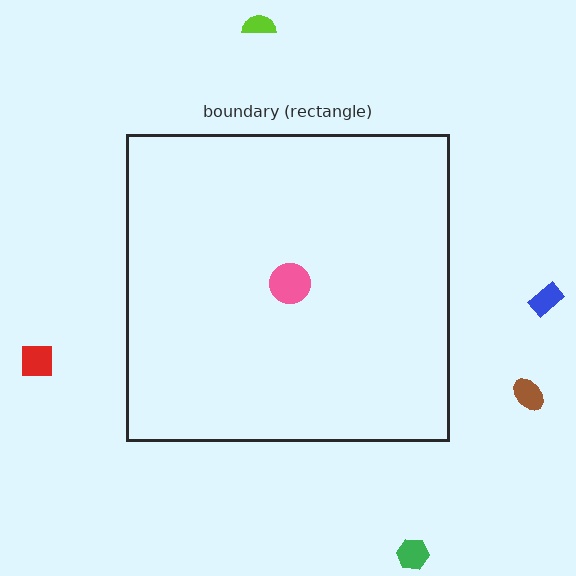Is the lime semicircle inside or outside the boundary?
Outside.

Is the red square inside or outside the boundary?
Outside.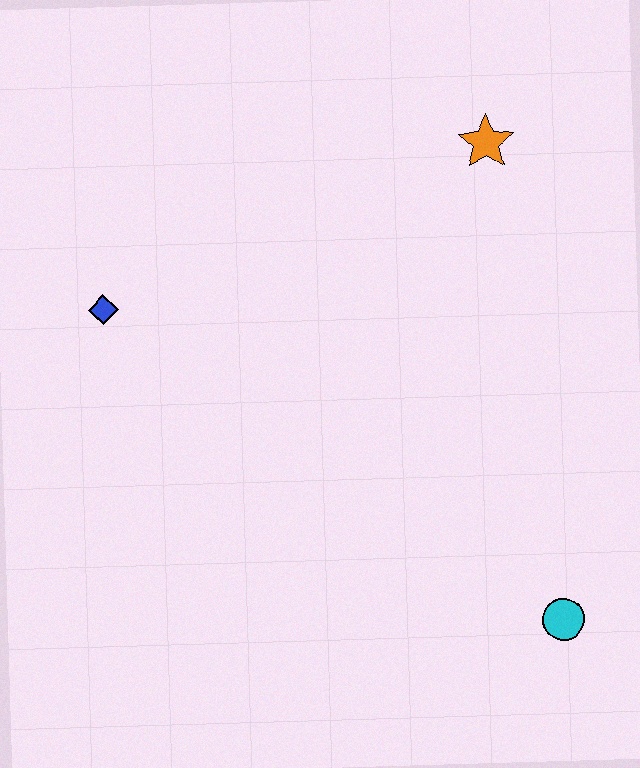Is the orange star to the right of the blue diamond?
Yes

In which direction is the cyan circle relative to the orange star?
The cyan circle is below the orange star.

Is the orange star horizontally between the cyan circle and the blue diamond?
Yes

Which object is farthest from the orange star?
The cyan circle is farthest from the orange star.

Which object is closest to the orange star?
The blue diamond is closest to the orange star.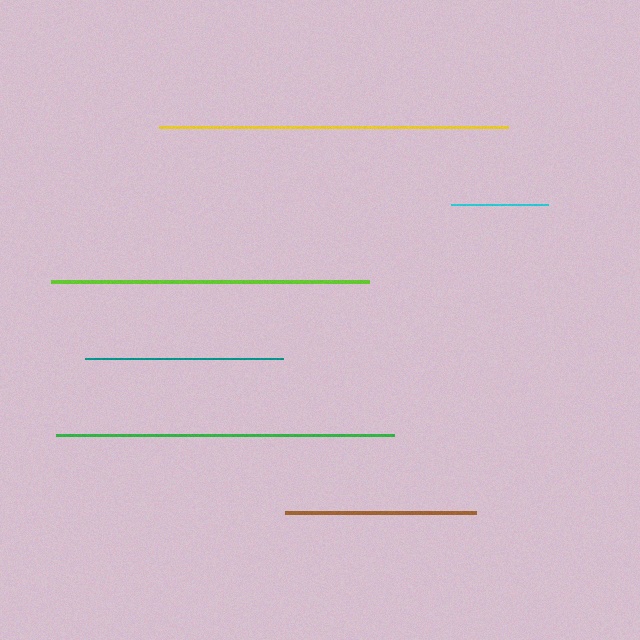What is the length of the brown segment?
The brown segment is approximately 191 pixels long.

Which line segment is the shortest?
The cyan line is the shortest at approximately 97 pixels.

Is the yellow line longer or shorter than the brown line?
The yellow line is longer than the brown line.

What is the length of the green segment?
The green segment is approximately 338 pixels long.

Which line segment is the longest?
The yellow line is the longest at approximately 348 pixels.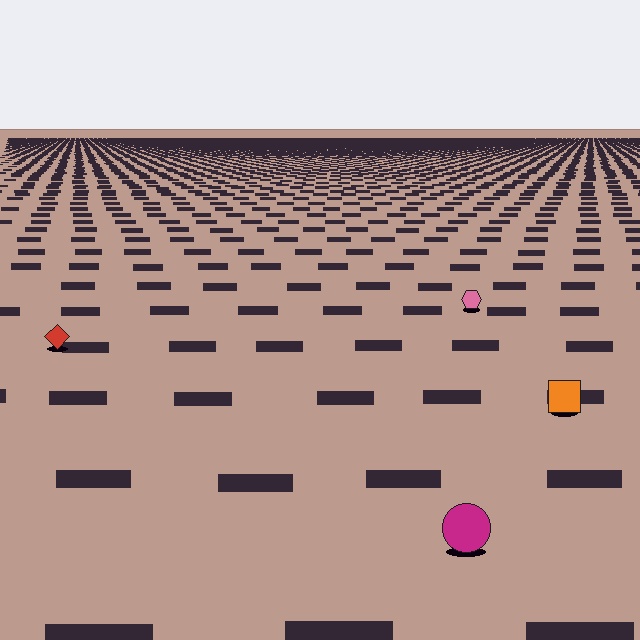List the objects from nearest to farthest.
From nearest to farthest: the magenta circle, the orange square, the red diamond, the pink hexagon.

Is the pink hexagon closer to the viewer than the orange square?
No. The orange square is closer — you can tell from the texture gradient: the ground texture is coarser near it.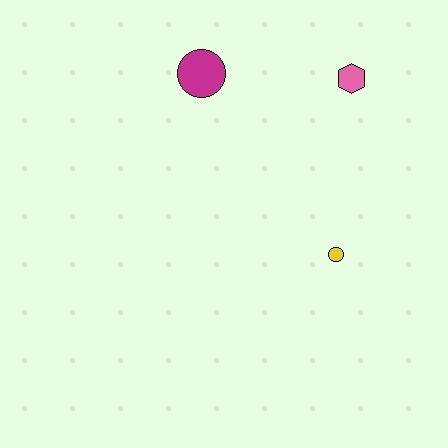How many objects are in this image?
There are 3 objects.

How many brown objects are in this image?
There are no brown objects.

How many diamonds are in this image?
There are no diamonds.